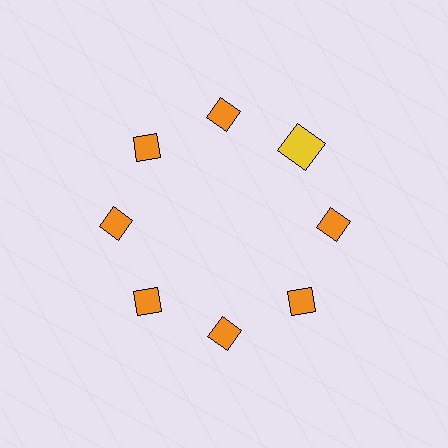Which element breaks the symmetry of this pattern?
The yellow square at roughly the 2 o'clock position breaks the symmetry. All other shapes are orange diamonds.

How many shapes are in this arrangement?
There are 8 shapes arranged in a ring pattern.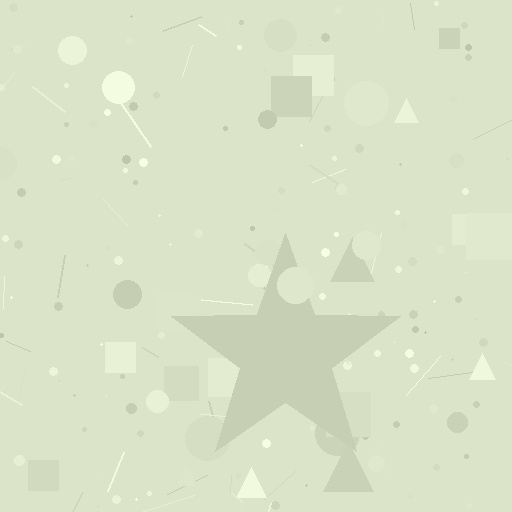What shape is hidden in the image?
A star is hidden in the image.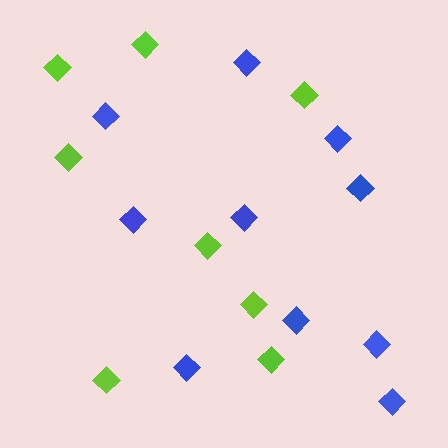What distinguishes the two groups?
There are 2 groups: one group of lime diamonds (8) and one group of blue diamonds (10).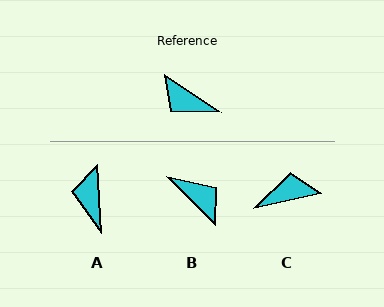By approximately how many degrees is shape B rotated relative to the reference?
Approximately 169 degrees counter-clockwise.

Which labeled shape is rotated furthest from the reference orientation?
B, about 169 degrees away.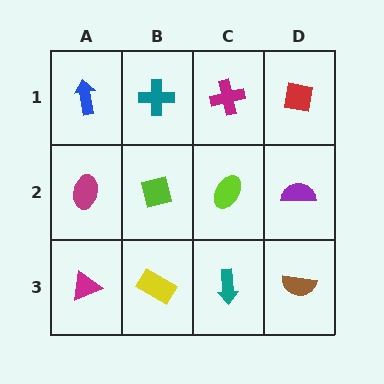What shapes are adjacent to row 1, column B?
A lime square (row 2, column B), a blue arrow (row 1, column A), a magenta cross (row 1, column C).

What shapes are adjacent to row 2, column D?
A red square (row 1, column D), a brown semicircle (row 3, column D), a lime ellipse (row 2, column C).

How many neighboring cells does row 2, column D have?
3.